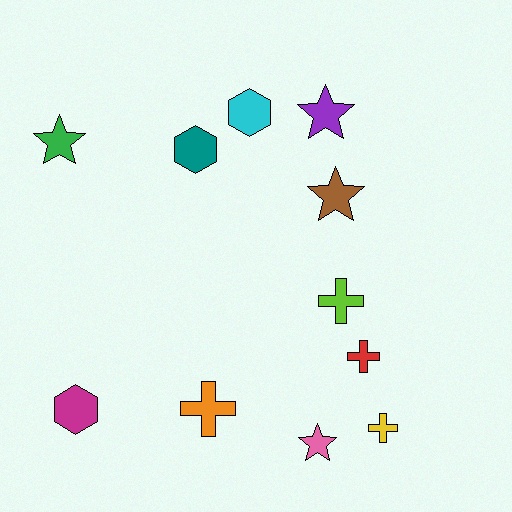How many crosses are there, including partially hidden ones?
There are 4 crosses.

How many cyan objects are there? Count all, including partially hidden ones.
There is 1 cyan object.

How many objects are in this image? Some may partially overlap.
There are 11 objects.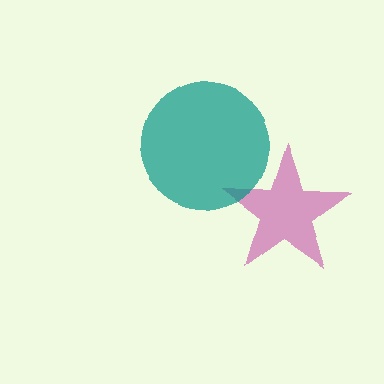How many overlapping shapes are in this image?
There are 2 overlapping shapes in the image.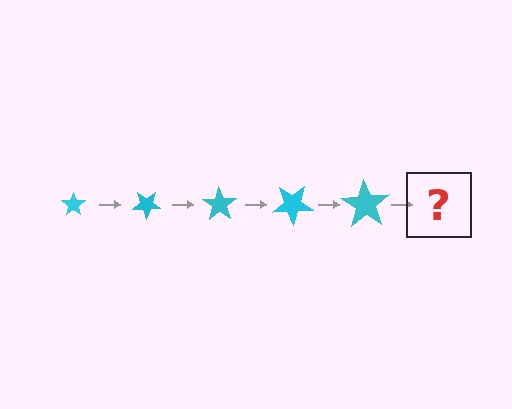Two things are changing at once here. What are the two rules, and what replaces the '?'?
The two rules are that the star grows larger each step and it rotates 35 degrees each step. The '?' should be a star, larger than the previous one and rotated 175 degrees from the start.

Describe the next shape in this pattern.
It should be a star, larger than the previous one and rotated 175 degrees from the start.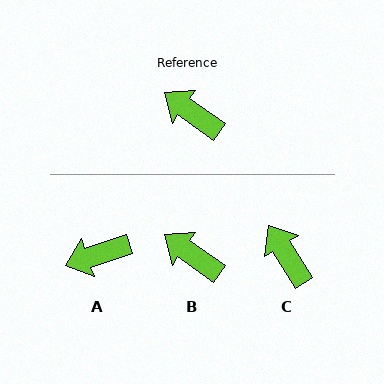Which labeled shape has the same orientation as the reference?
B.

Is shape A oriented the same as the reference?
No, it is off by about 54 degrees.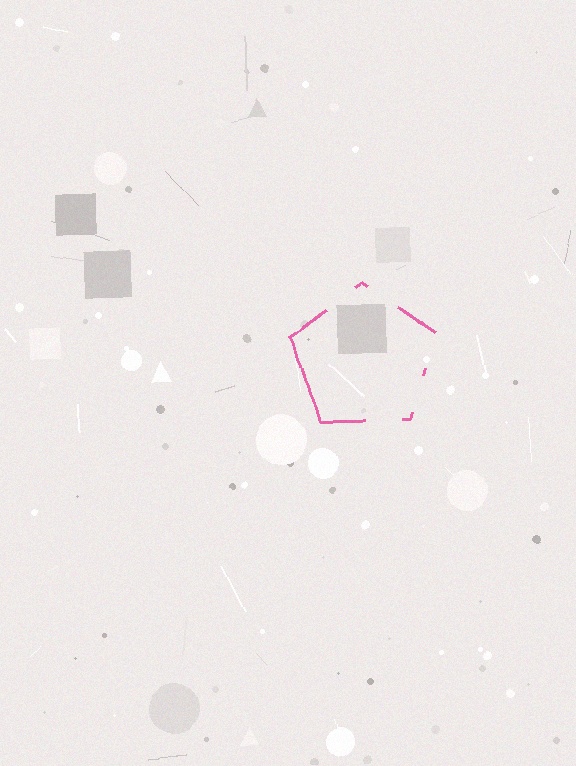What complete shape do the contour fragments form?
The contour fragments form a pentagon.